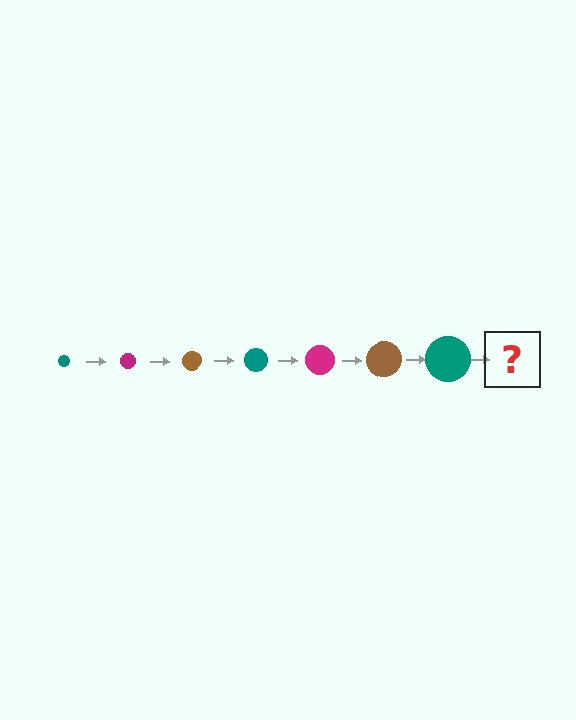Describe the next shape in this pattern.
It should be a magenta circle, larger than the previous one.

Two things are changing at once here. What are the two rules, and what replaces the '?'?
The two rules are that the circle grows larger each step and the color cycles through teal, magenta, and brown. The '?' should be a magenta circle, larger than the previous one.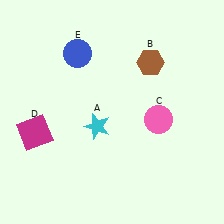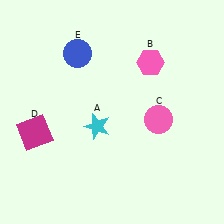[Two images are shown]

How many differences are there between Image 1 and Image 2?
There is 1 difference between the two images.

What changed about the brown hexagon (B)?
In Image 1, B is brown. In Image 2, it changed to pink.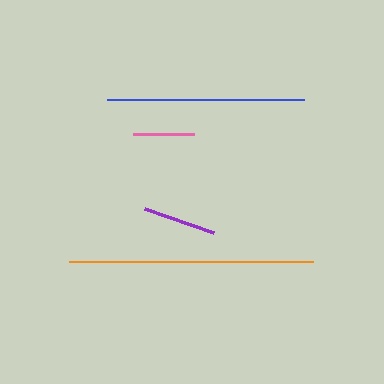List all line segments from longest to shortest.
From longest to shortest: orange, blue, purple, pink.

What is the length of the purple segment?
The purple segment is approximately 73 pixels long.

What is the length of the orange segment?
The orange segment is approximately 244 pixels long.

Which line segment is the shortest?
The pink line is the shortest at approximately 61 pixels.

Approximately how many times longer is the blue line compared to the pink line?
The blue line is approximately 3.2 times the length of the pink line.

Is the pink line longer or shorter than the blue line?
The blue line is longer than the pink line.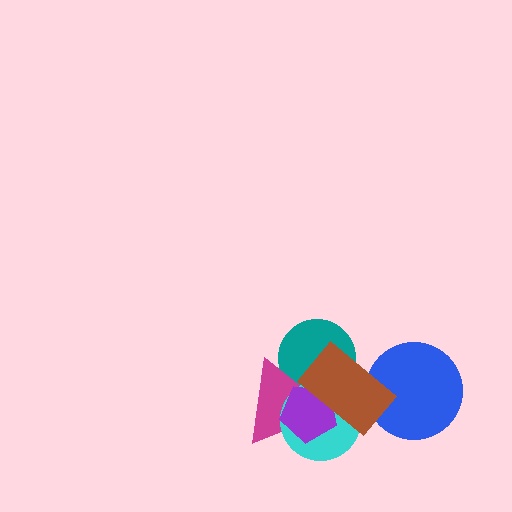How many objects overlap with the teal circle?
4 objects overlap with the teal circle.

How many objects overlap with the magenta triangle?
4 objects overlap with the magenta triangle.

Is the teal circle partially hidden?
Yes, it is partially covered by another shape.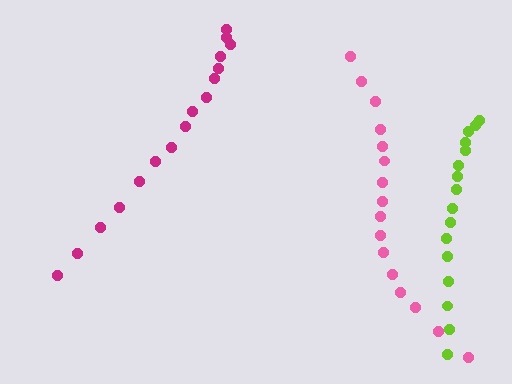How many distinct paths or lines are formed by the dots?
There are 3 distinct paths.